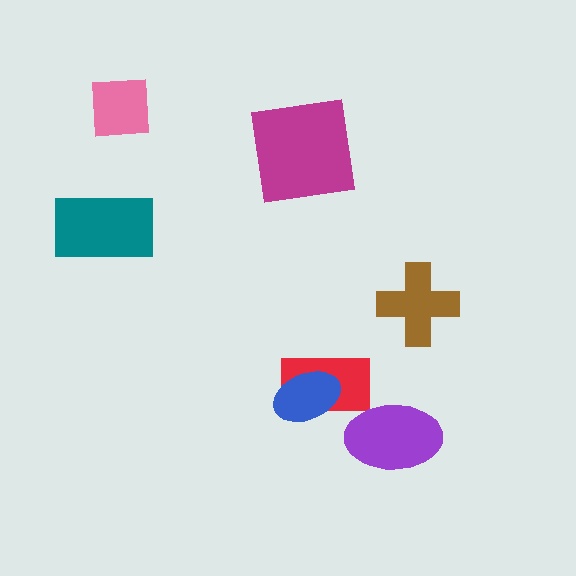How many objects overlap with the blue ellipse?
1 object overlaps with the blue ellipse.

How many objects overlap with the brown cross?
0 objects overlap with the brown cross.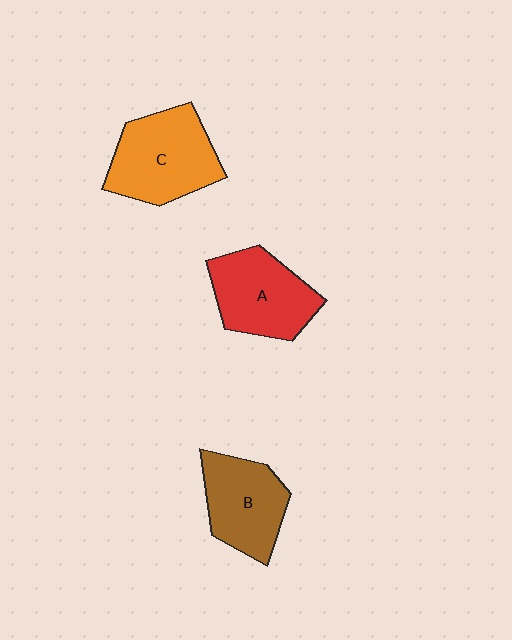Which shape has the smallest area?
Shape B (brown).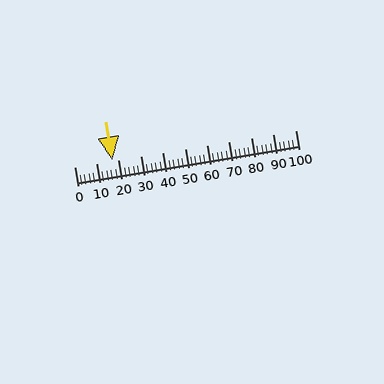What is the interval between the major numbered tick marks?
The major tick marks are spaced 10 units apart.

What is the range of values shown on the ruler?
The ruler shows values from 0 to 100.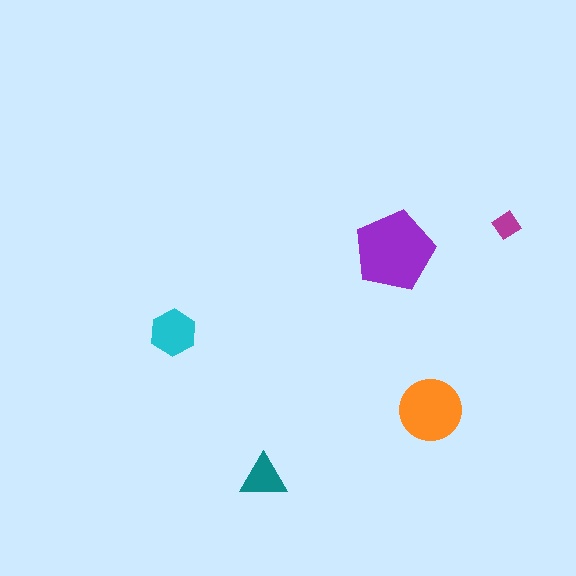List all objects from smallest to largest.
The magenta diamond, the teal triangle, the cyan hexagon, the orange circle, the purple pentagon.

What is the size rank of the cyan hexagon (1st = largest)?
3rd.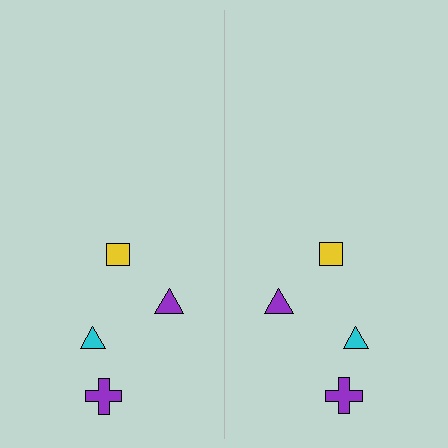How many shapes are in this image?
There are 8 shapes in this image.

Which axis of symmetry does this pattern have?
The pattern has a vertical axis of symmetry running through the center of the image.